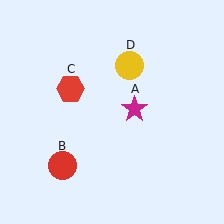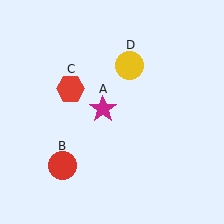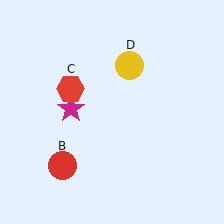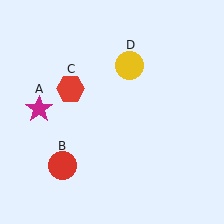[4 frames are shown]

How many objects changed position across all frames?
1 object changed position: magenta star (object A).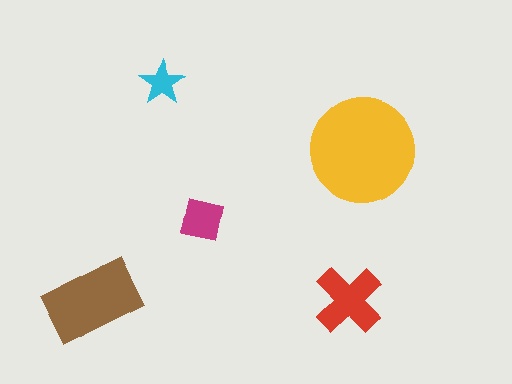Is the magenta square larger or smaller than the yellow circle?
Smaller.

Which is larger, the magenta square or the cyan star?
The magenta square.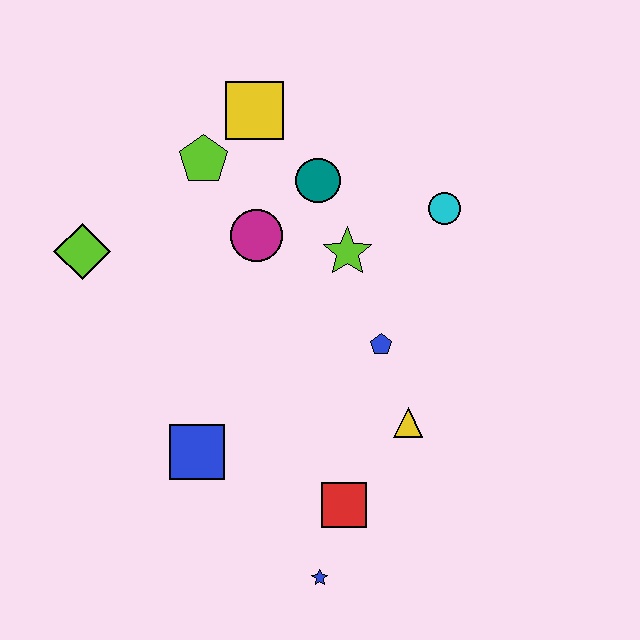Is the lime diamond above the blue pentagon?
Yes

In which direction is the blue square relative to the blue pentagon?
The blue square is to the left of the blue pentagon.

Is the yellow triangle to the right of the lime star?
Yes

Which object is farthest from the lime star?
The blue star is farthest from the lime star.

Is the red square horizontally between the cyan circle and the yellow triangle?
No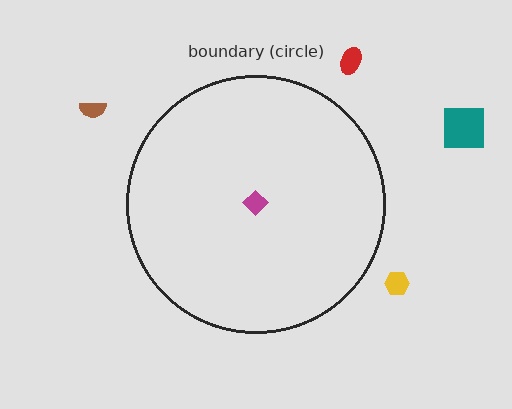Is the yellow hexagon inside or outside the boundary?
Outside.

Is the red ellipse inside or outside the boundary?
Outside.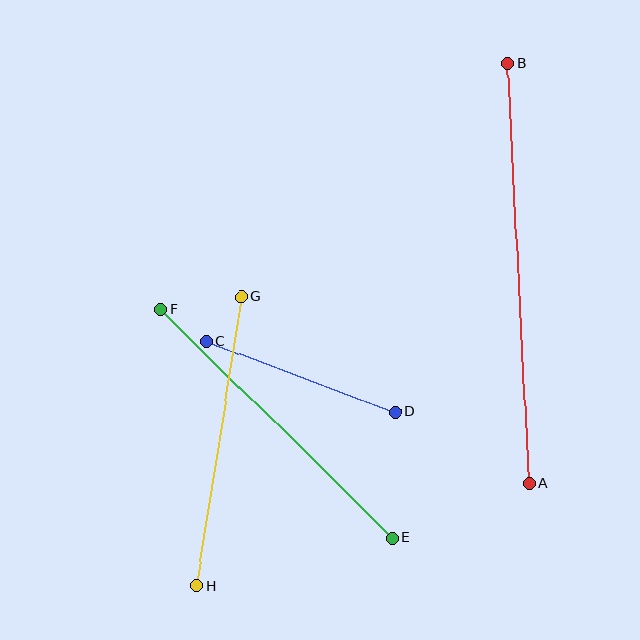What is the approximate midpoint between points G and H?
The midpoint is at approximately (219, 441) pixels.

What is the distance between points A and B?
The distance is approximately 420 pixels.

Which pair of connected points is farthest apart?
Points A and B are farthest apart.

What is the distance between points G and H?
The distance is approximately 292 pixels.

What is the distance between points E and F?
The distance is approximately 326 pixels.